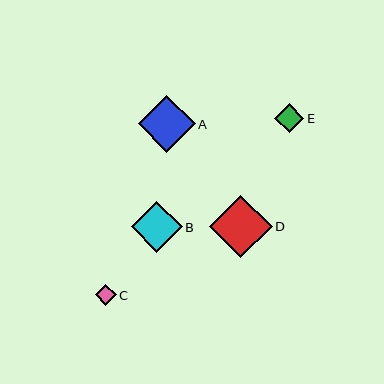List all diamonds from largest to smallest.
From largest to smallest: D, A, B, E, C.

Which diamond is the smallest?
Diamond C is the smallest with a size of approximately 21 pixels.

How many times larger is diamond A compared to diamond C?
Diamond A is approximately 2.7 times the size of diamond C.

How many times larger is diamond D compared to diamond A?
Diamond D is approximately 1.1 times the size of diamond A.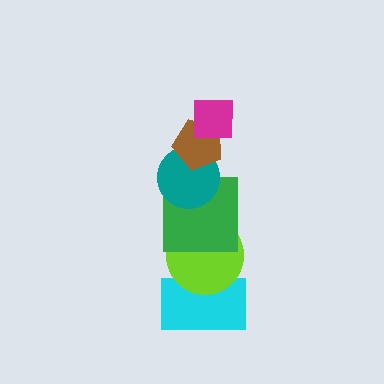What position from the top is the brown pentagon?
The brown pentagon is 2nd from the top.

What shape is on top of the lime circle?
The green square is on top of the lime circle.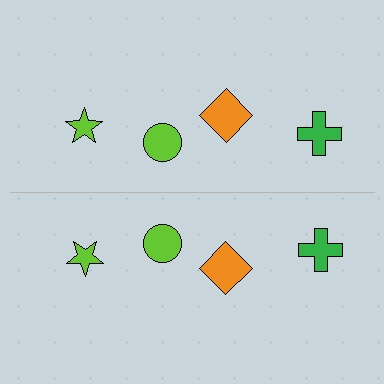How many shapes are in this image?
There are 8 shapes in this image.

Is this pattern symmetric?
Yes, this pattern has bilateral (reflection) symmetry.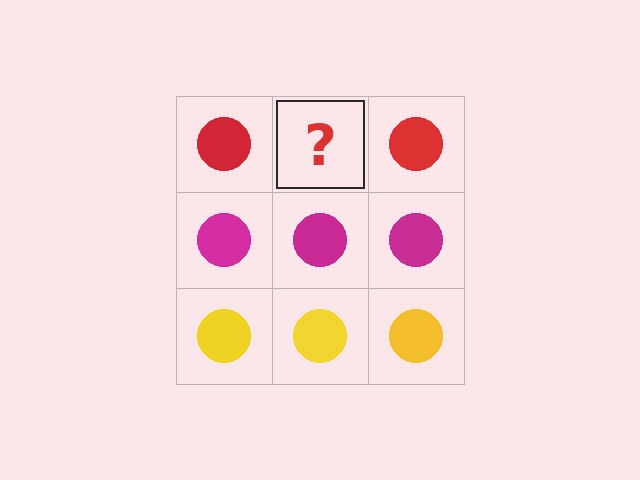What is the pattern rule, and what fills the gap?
The rule is that each row has a consistent color. The gap should be filled with a red circle.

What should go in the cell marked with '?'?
The missing cell should contain a red circle.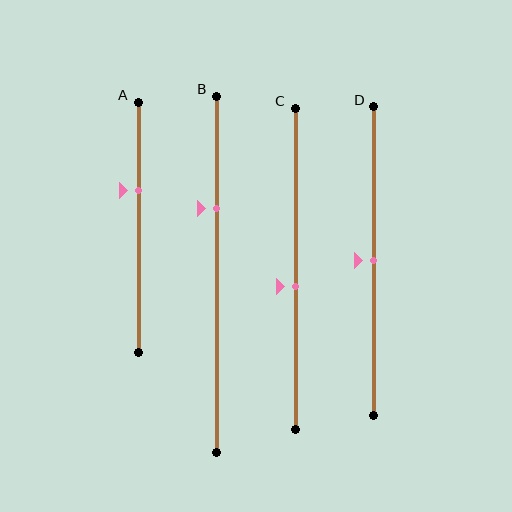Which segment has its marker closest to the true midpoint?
Segment D has its marker closest to the true midpoint.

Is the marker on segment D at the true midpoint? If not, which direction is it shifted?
Yes, the marker on segment D is at the true midpoint.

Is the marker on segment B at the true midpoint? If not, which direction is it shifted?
No, the marker on segment B is shifted upward by about 18% of the segment length.